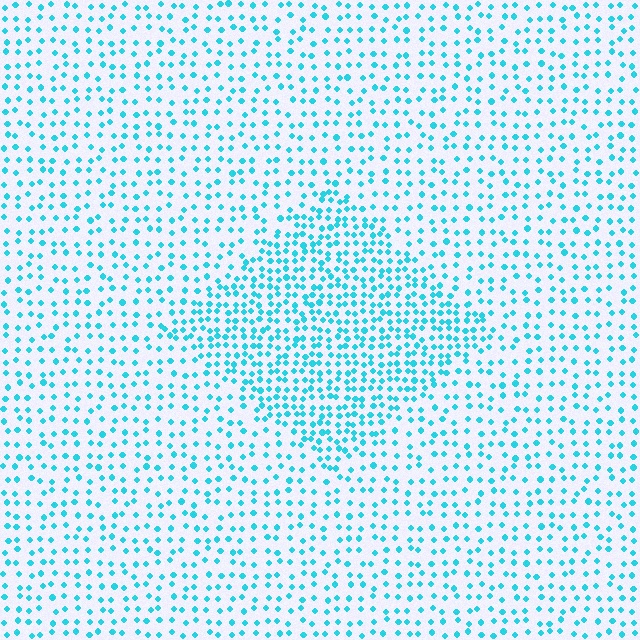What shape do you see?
I see a diamond.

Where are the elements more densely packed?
The elements are more densely packed inside the diamond boundary.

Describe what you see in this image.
The image contains small cyan elements arranged at two different densities. A diamond-shaped region is visible where the elements are more densely packed than the surrounding area.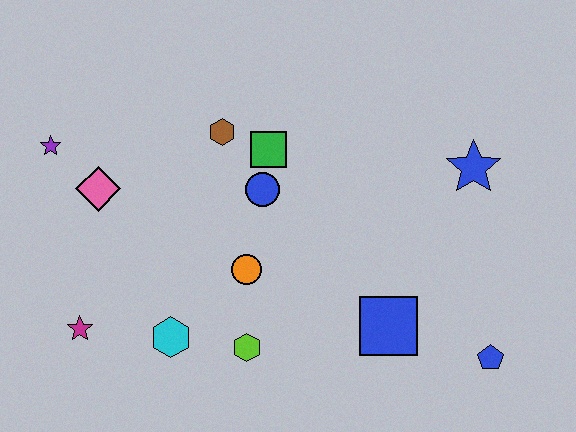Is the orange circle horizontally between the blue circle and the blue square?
No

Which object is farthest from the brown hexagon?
The blue pentagon is farthest from the brown hexagon.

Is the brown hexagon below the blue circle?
No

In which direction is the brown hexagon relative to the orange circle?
The brown hexagon is above the orange circle.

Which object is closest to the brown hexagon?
The green square is closest to the brown hexagon.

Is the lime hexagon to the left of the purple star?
No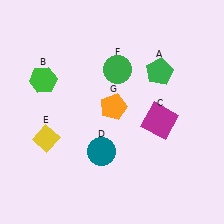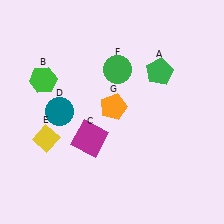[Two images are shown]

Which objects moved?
The objects that moved are: the magenta square (C), the teal circle (D).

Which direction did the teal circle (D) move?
The teal circle (D) moved left.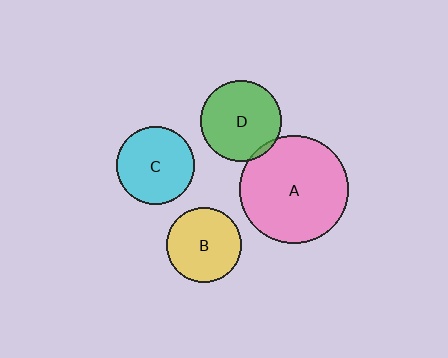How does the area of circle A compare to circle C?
Approximately 2.0 times.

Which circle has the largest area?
Circle A (pink).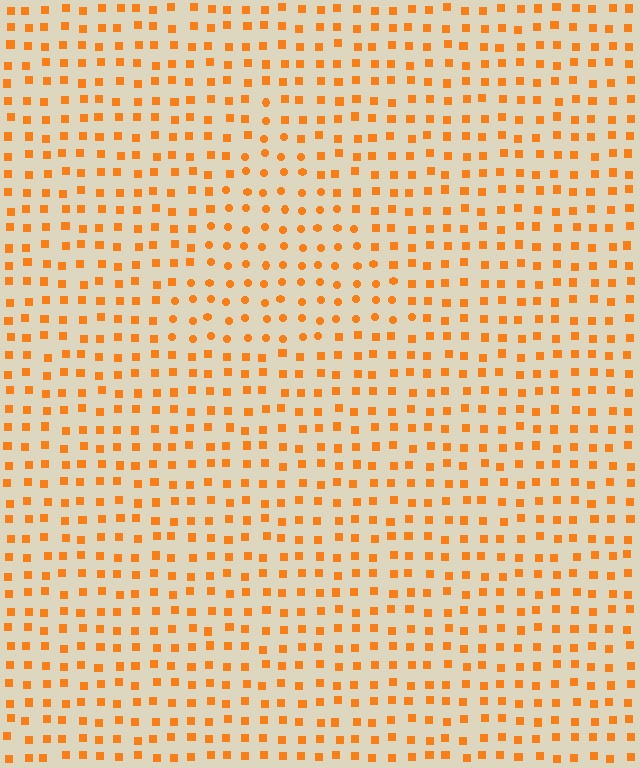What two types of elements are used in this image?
The image uses circles inside the triangle region and squares outside it.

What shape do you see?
I see a triangle.